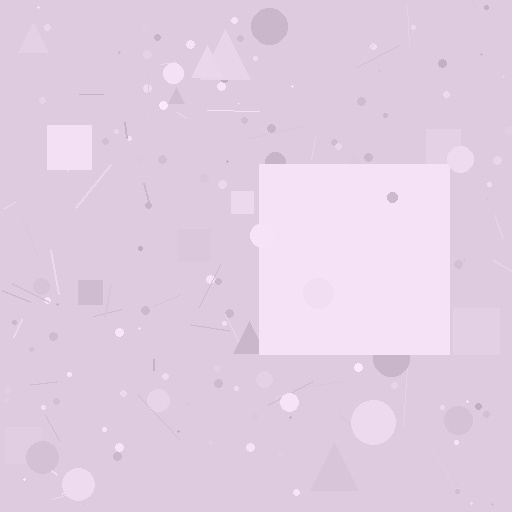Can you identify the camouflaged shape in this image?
The camouflaged shape is a square.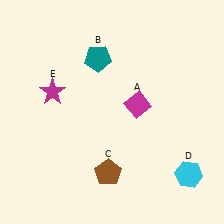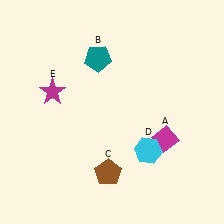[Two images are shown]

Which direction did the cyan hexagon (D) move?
The cyan hexagon (D) moved left.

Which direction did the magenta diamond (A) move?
The magenta diamond (A) moved down.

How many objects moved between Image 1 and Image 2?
2 objects moved between the two images.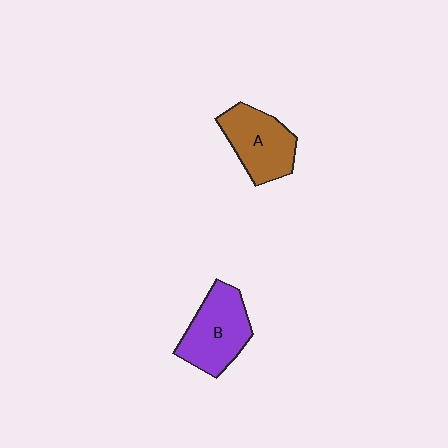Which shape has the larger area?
Shape B (purple).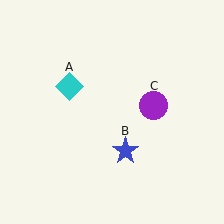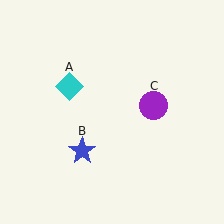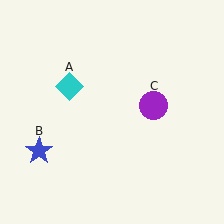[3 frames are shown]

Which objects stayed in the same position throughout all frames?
Cyan diamond (object A) and purple circle (object C) remained stationary.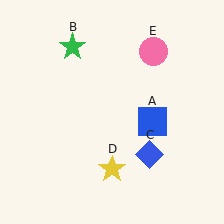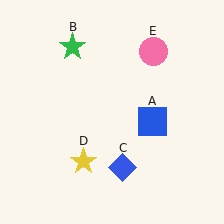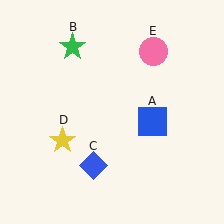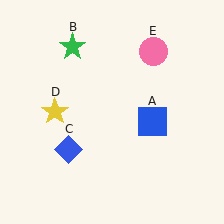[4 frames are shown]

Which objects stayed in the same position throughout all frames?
Blue square (object A) and green star (object B) and pink circle (object E) remained stationary.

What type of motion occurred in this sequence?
The blue diamond (object C), yellow star (object D) rotated clockwise around the center of the scene.